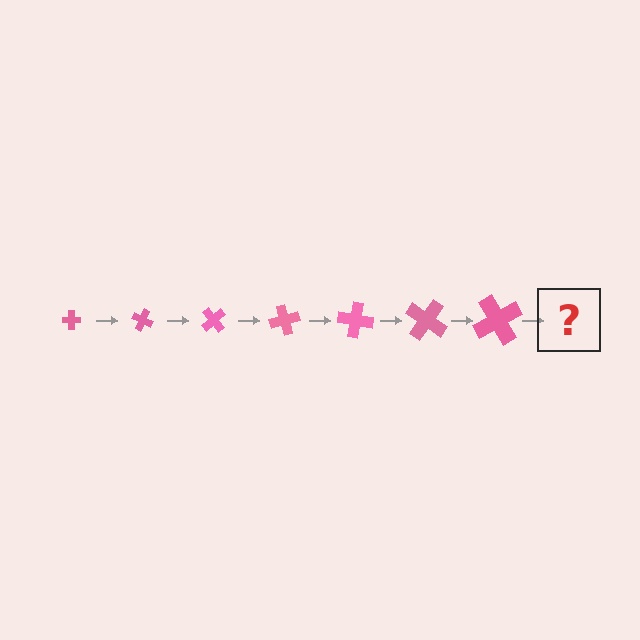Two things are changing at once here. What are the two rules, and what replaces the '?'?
The two rules are that the cross grows larger each step and it rotates 25 degrees each step. The '?' should be a cross, larger than the previous one and rotated 175 degrees from the start.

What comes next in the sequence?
The next element should be a cross, larger than the previous one and rotated 175 degrees from the start.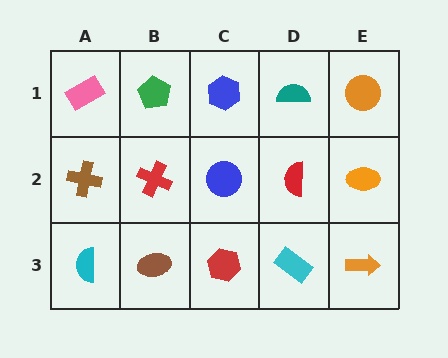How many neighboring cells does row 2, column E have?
3.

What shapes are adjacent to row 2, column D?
A teal semicircle (row 1, column D), a cyan rectangle (row 3, column D), a blue circle (row 2, column C), an orange ellipse (row 2, column E).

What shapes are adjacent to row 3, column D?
A red semicircle (row 2, column D), a red hexagon (row 3, column C), an orange arrow (row 3, column E).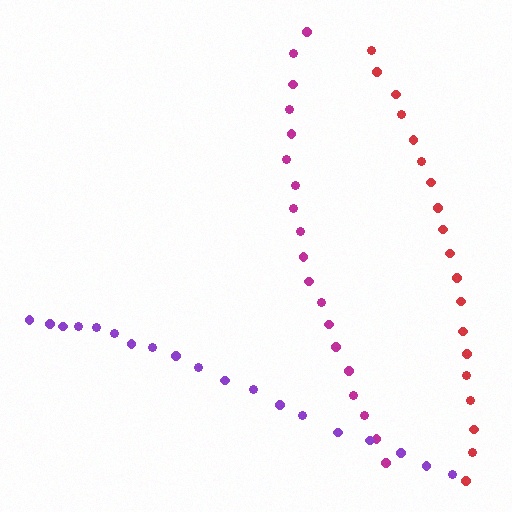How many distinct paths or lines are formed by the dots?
There are 3 distinct paths.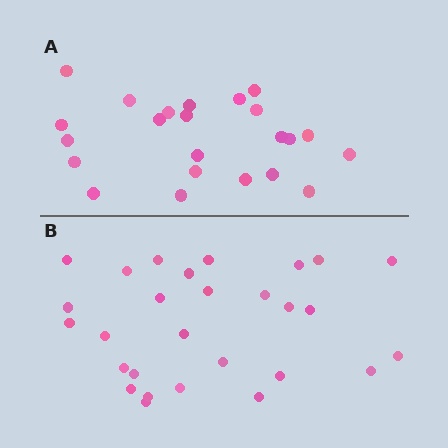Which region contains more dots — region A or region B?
Region B (the bottom region) has more dots.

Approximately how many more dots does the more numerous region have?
Region B has about 5 more dots than region A.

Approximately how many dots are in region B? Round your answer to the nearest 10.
About 30 dots. (The exact count is 28, which rounds to 30.)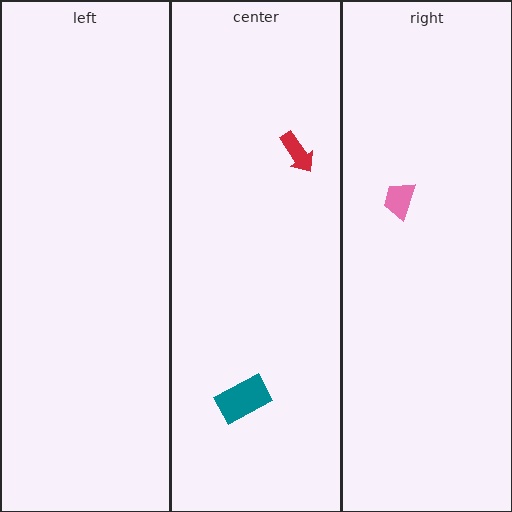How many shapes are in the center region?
2.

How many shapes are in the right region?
1.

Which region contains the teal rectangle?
The center region.